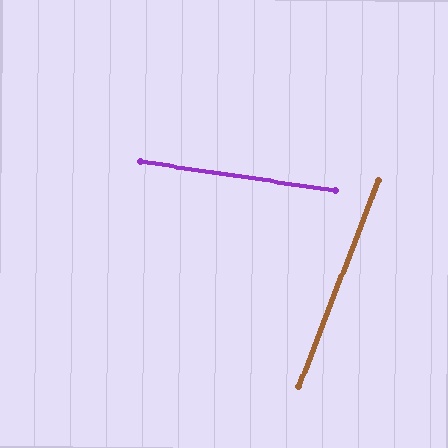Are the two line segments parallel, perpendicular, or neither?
Neither parallel nor perpendicular — they differ by about 77°.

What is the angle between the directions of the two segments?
Approximately 77 degrees.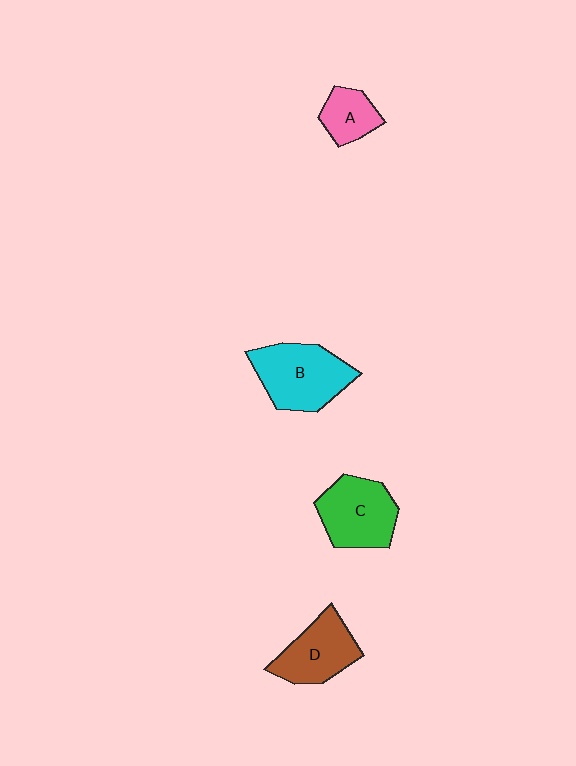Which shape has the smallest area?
Shape A (pink).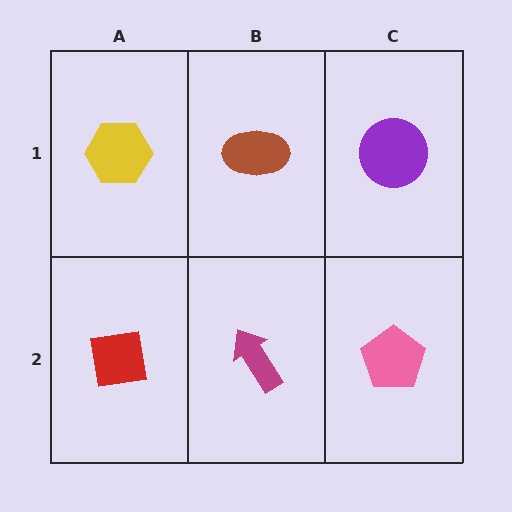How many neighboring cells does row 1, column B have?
3.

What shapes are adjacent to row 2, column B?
A brown ellipse (row 1, column B), a red square (row 2, column A), a pink pentagon (row 2, column C).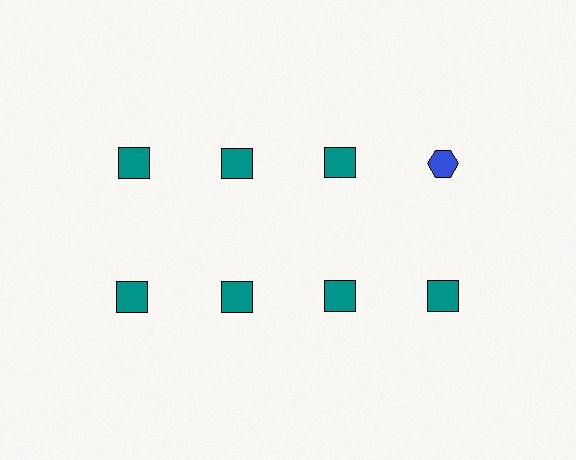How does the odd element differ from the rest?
It differs in both color (blue instead of teal) and shape (hexagon instead of square).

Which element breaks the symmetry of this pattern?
The blue hexagon in the top row, second from right column breaks the symmetry. All other shapes are teal squares.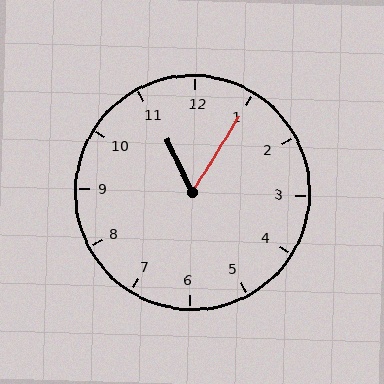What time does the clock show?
11:05.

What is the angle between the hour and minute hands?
Approximately 58 degrees.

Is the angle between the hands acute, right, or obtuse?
It is acute.